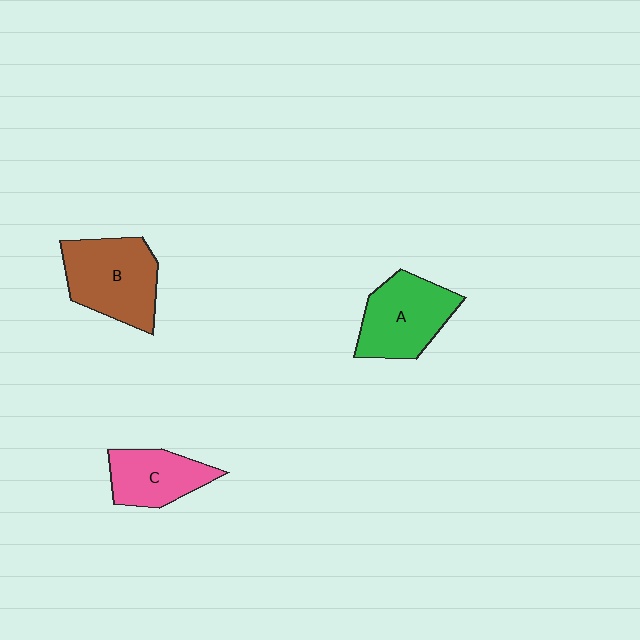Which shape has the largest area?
Shape B (brown).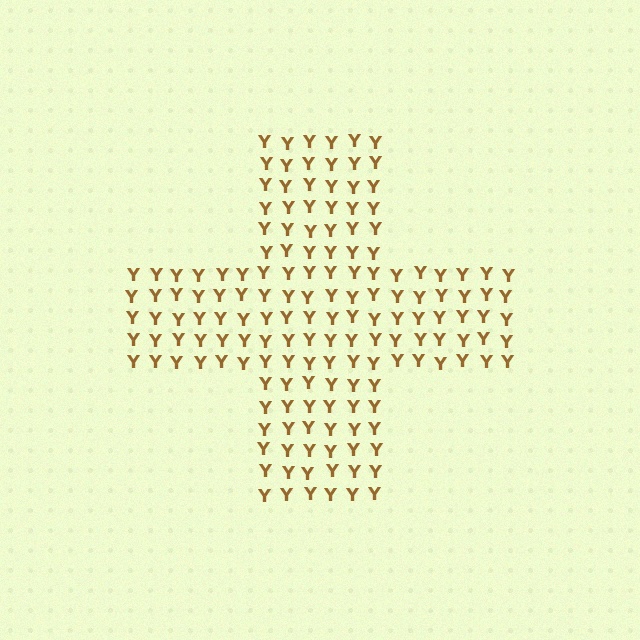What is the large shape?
The large shape is a cross.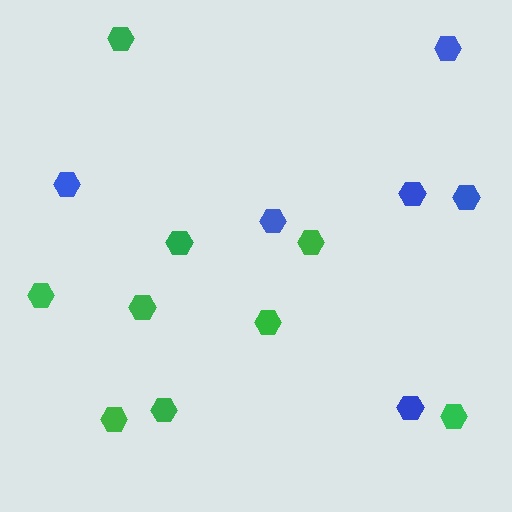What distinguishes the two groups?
There are 2 groups: one group of green hexagons (9) and one group of blue hexagons (6).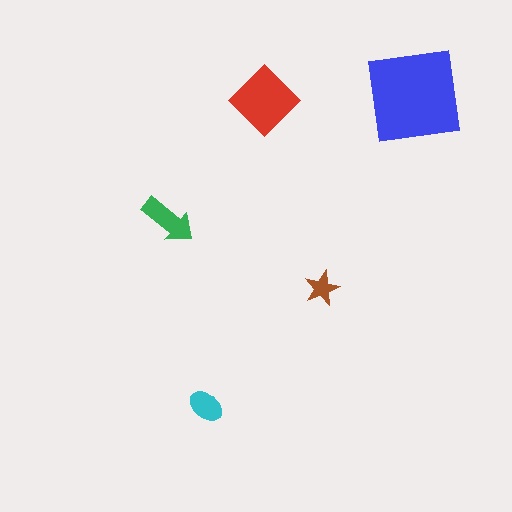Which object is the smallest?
The brown star.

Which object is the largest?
The blue square.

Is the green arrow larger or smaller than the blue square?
Smaller.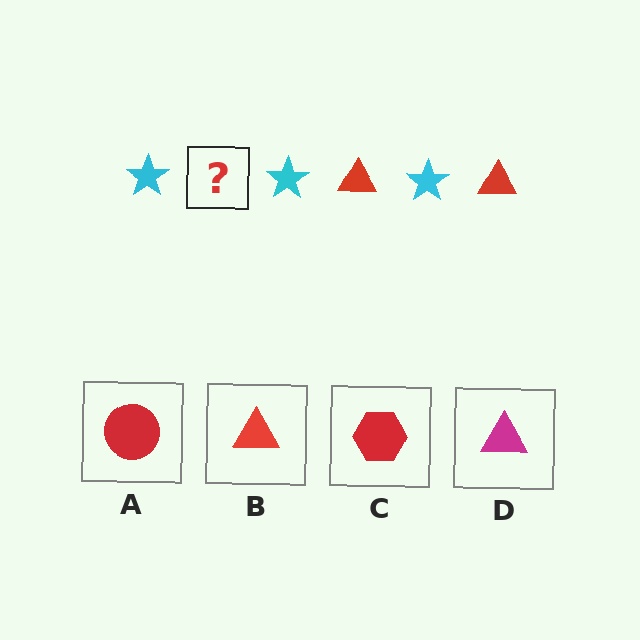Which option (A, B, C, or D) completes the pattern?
B.